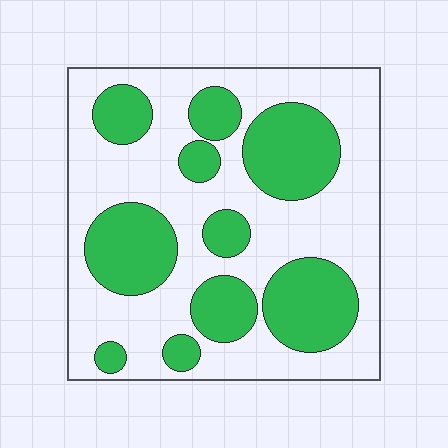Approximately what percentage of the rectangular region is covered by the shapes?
Approximately 35%.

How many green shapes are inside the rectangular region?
10.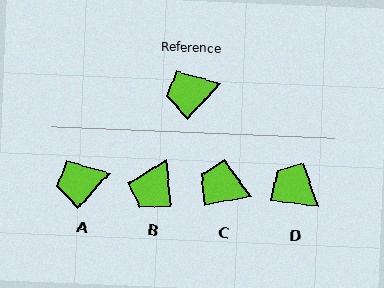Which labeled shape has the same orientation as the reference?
A.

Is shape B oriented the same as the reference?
No, it is off by about 48 degrees.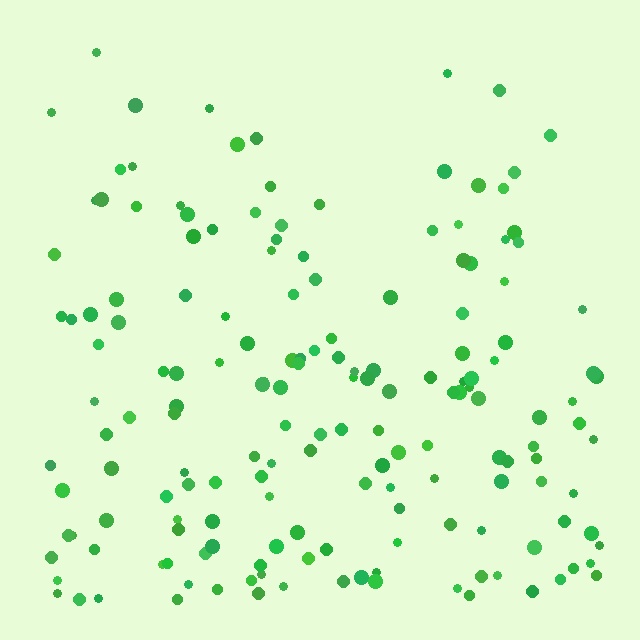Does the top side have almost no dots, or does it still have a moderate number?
Still a moderate number, just noticeably fewer than the bottom.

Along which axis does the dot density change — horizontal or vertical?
Vertical.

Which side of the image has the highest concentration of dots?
The bottom.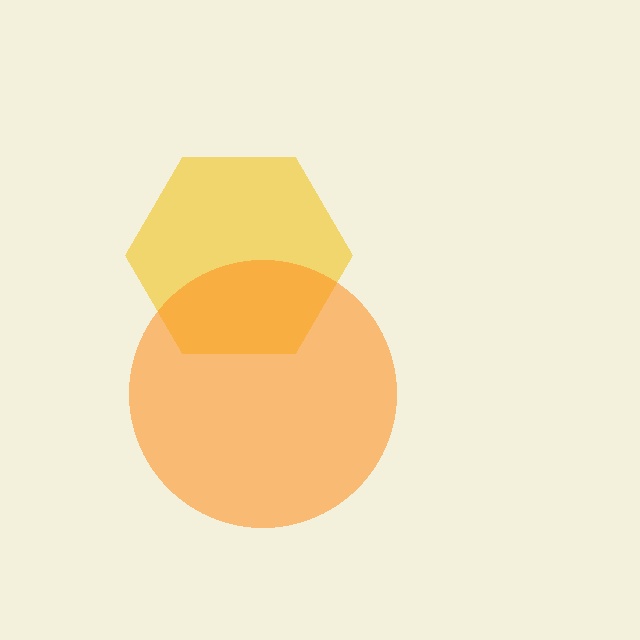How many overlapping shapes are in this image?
There are 2 overlapping shapes in the image.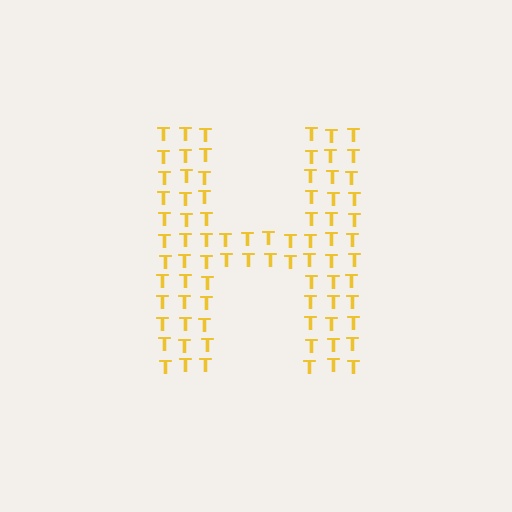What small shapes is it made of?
It is made of small letter T's.